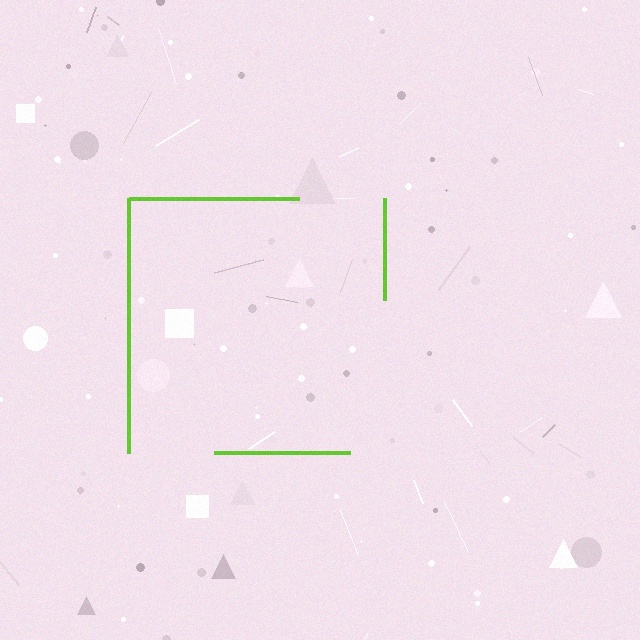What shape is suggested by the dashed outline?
The dashed outline suggests a square.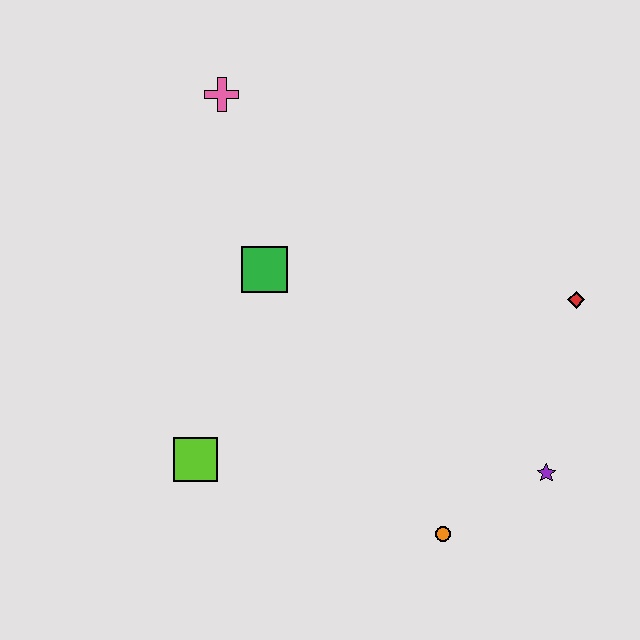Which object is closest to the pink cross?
The green square is closest to the pink cross.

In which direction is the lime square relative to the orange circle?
The lime square is to the left of the orange circle.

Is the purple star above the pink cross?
No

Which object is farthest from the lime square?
The red diamond is farthest from the lime square.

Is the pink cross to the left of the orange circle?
Yes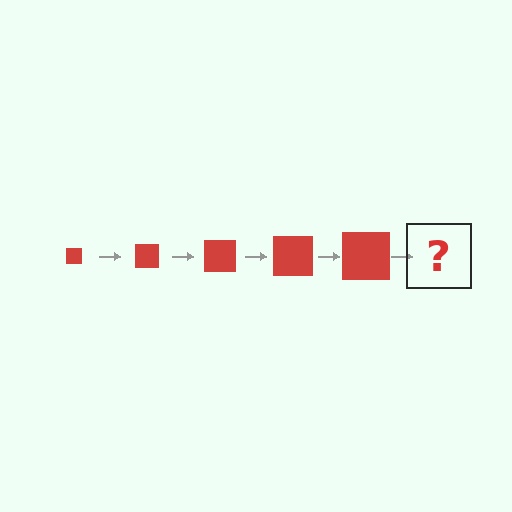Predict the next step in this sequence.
The next step is a red square, larger than the previous one.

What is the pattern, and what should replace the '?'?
The pattern is that the square gets progressively larger each step. The '?' should be a red square, larger than the previous one.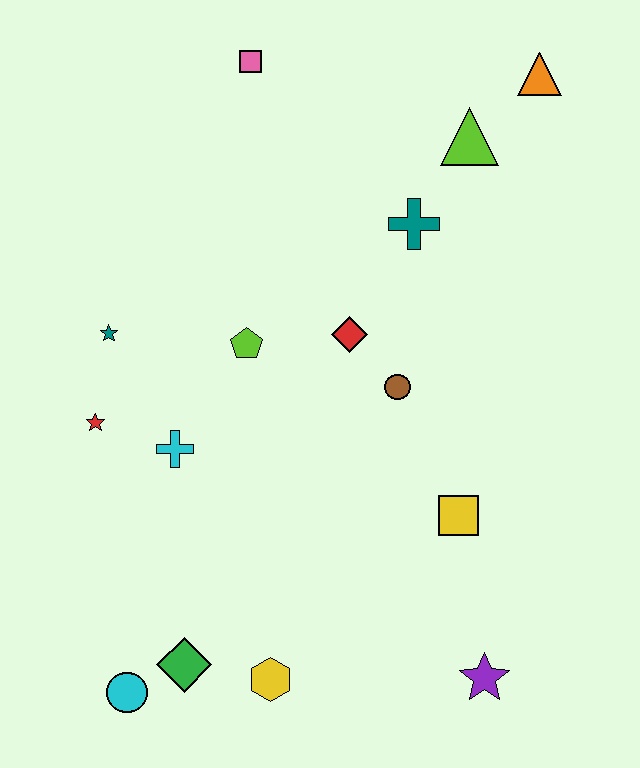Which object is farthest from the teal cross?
The cyan circle is farthest from the teal cross.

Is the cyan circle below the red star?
Yes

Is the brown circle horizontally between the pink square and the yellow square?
Yes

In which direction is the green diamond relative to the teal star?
The green diamond is below the teal star.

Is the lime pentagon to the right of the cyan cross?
Yes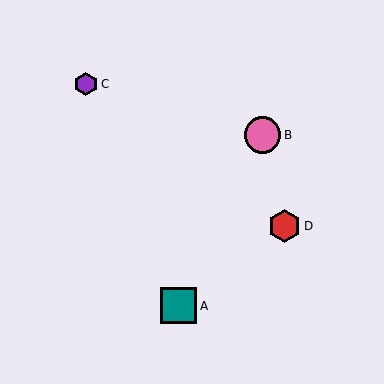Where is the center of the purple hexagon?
The center of the purple hexagon is at (86, 84).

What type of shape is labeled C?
Shape C is a purple hexagon.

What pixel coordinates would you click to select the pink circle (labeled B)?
Click at (262, 135) to select the pink circle B.